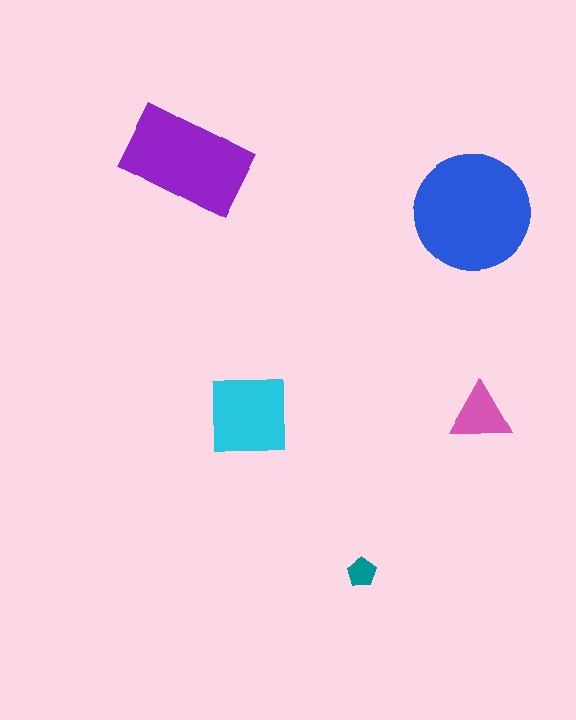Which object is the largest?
The blue circle.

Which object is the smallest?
The teal pentagon.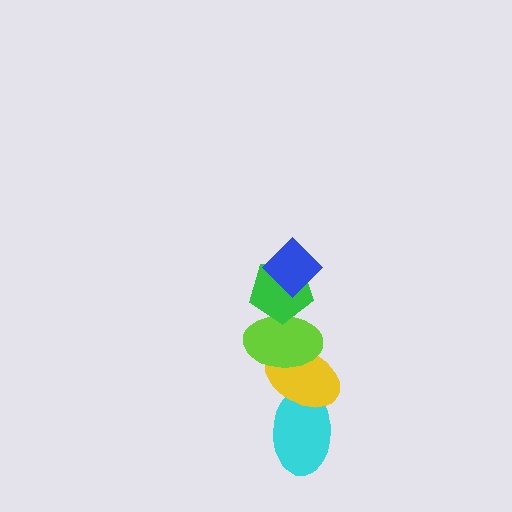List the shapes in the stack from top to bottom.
From top to bottom: the blue diamond, the green pentagon, the lime ellipse, the yellow ellipse, the cyan ellipse.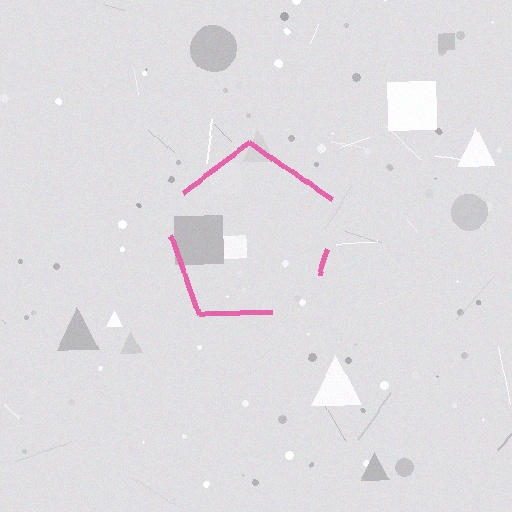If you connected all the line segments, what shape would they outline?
They would outline a pentagon.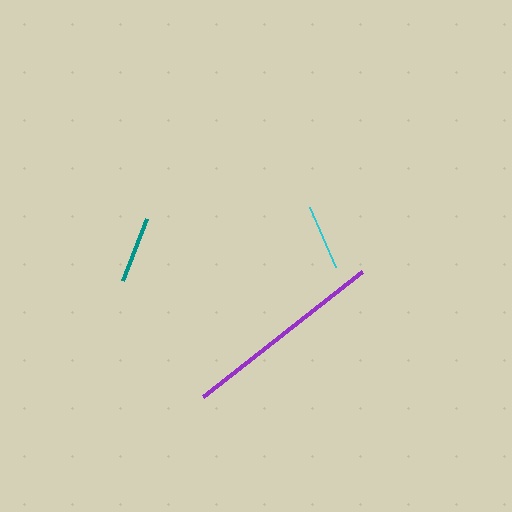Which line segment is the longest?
The purple line is the longest at approximately 202 pixels.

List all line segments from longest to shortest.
From longest to shortest: purple, teal, cyan.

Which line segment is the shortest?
The cyan line is the shortest at approximately 65 pixels.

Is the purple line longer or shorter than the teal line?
The purple line is longer than the teal line.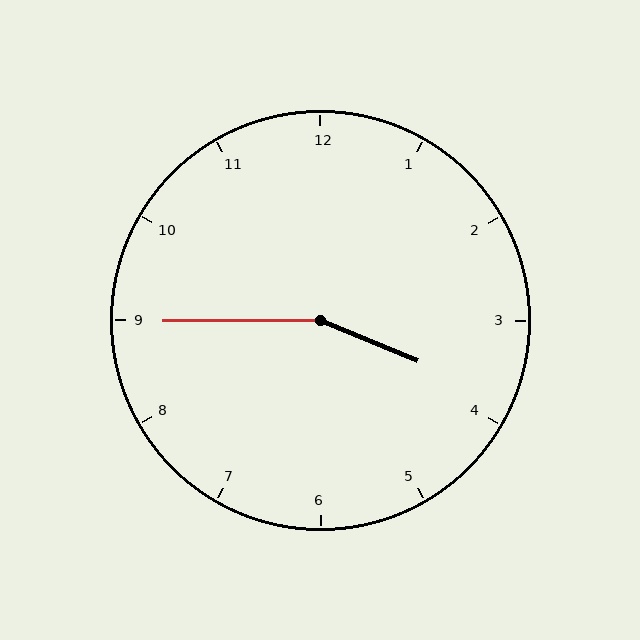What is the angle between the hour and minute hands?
Approximately 158 degrees.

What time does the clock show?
3:45.